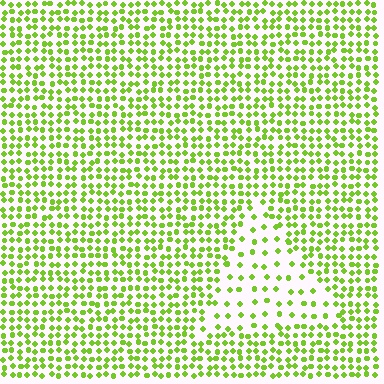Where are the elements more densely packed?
The elements are more densely packed outside the triangle boundary.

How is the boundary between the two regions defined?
The boundary is defined by a change in element density (approximately 2.4x ratio). All elements are the same color, size, and shape.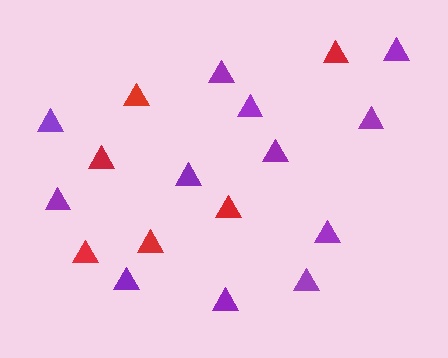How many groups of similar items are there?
There are 2 groups: one group of red triangles (6) and one group of purple triangles (12).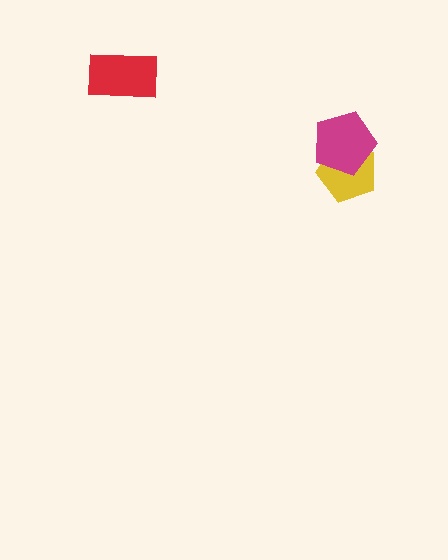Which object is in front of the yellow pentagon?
The magenta pentagon is in front of the yellow pentagon.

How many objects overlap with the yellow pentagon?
1 object overlaps with the yellow pentagon.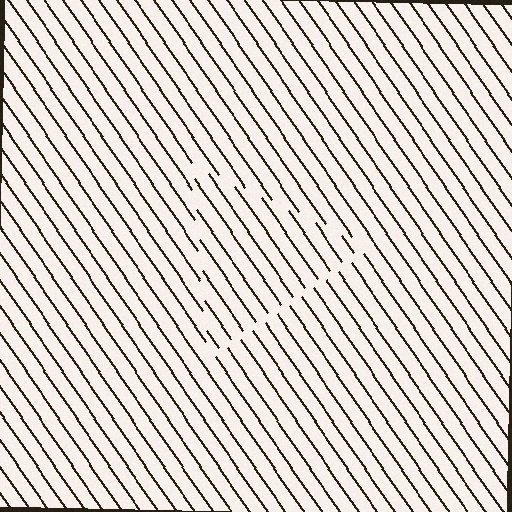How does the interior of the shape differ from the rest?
The interior of the shape contains the same grating, shifted by half a period — the contour is defined by the phase discontinuity where line-ends from the inner and outer gratings abut.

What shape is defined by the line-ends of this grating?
An illusory triangle. The interior of the shape contains the same grating, shifted by half a period — the contour is defined by the phase discontinuity where line-ends from the inner and outer gratings abut.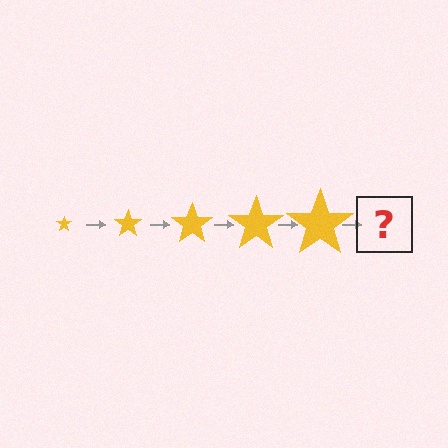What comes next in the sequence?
The next element should be a yellow star, larger than the previous one.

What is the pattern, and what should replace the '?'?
The pattern is that the star gets progressively larger each step. The '?' should be a yellow star, larger than the previous one.